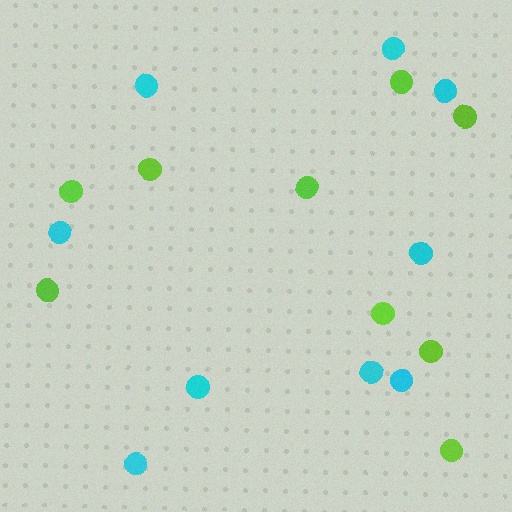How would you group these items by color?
There are 2 groups: one group of cyan circles (9) and one group of lime circles (9).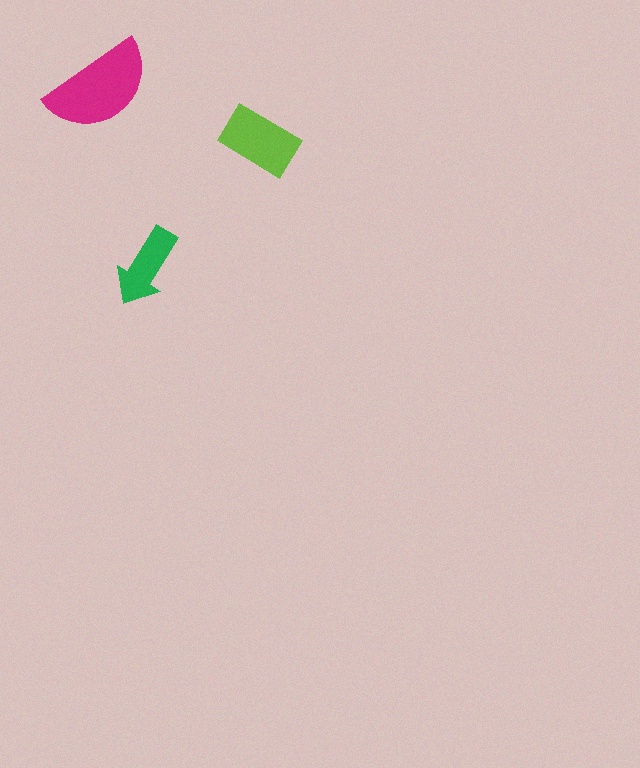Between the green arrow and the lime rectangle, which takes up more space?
The lime rectangle.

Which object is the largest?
The magenta semicircle.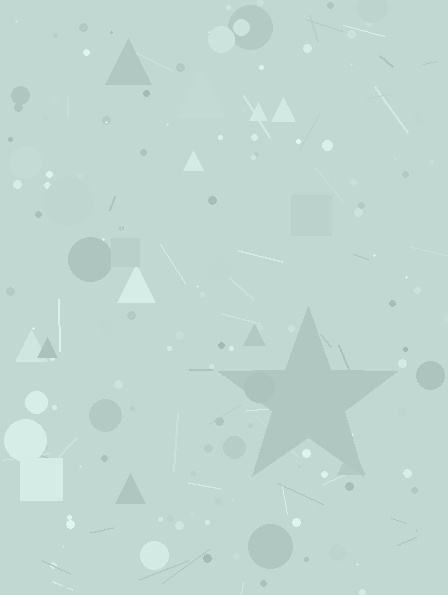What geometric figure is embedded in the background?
A star is embedded in the background.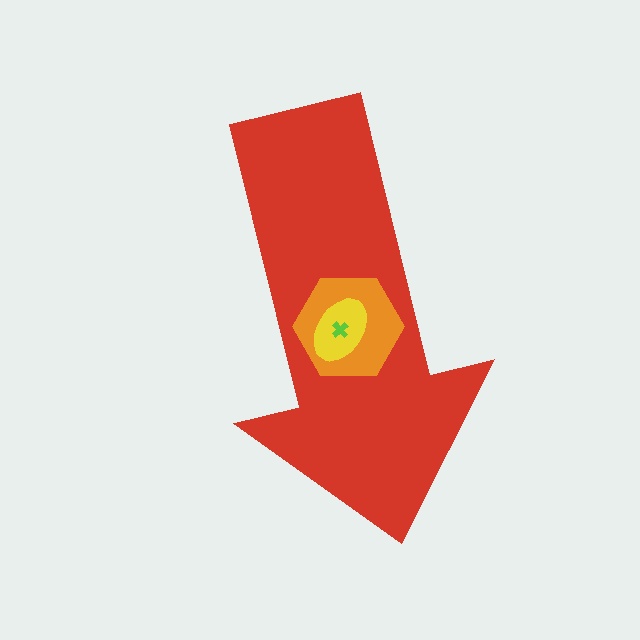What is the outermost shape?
The red arrow.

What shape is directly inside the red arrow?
The orange hexagon.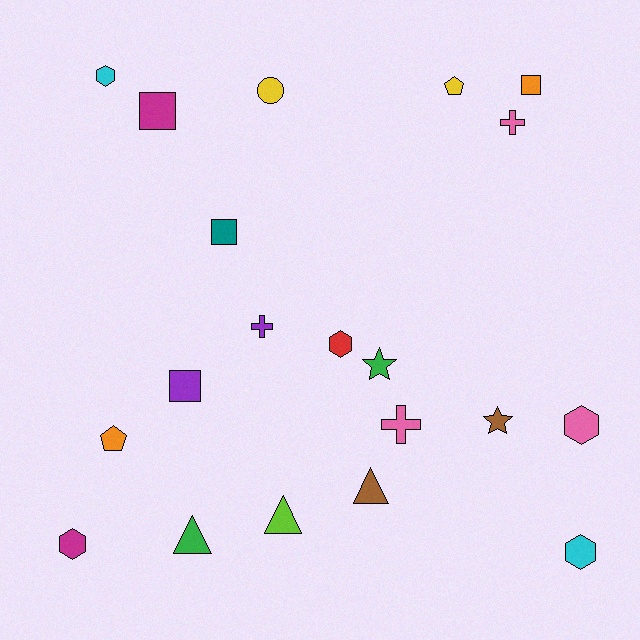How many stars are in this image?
There are 2 stars.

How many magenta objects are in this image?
There are 2 magenta objects.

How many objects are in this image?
There are 20 objects.